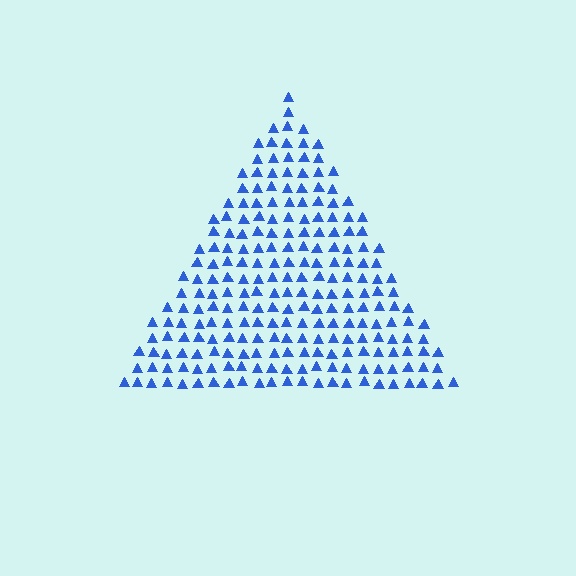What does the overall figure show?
The overall figure shows a triangle.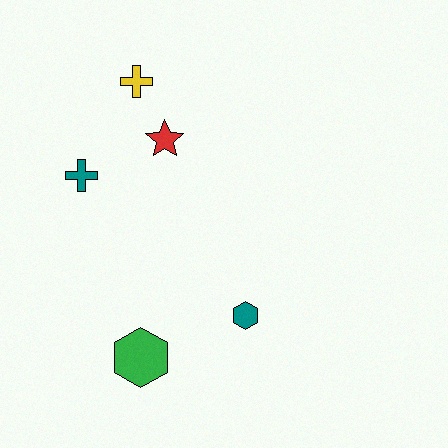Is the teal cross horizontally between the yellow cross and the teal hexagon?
No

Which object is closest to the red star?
The yellow cross is closest to the red star.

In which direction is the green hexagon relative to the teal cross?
The green hexagon is below the teal cross.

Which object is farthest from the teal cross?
The teal hexagon is farthest from the teal cross.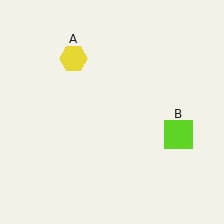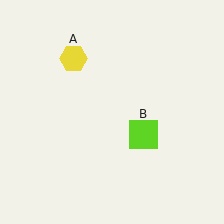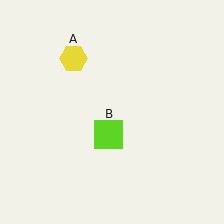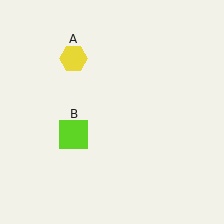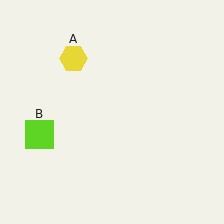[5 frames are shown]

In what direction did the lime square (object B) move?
The lime square (object B) moved left.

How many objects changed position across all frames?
1 object changed position: lime square (object B).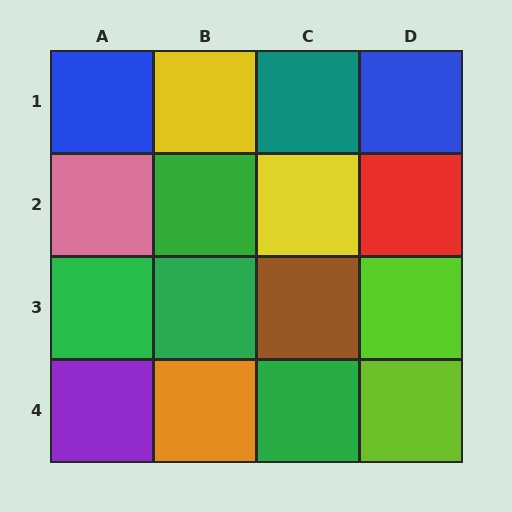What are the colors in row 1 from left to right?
Blue, yellow, teal, blue.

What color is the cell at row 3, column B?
Green.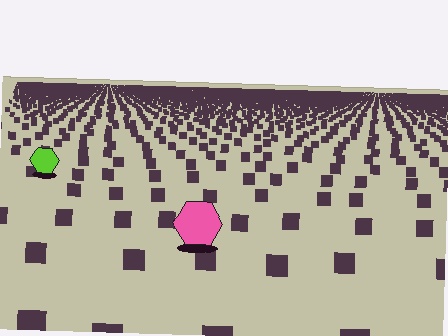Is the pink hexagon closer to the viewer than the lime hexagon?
Yes. The pink hexagon is closer — you can tell from the texture gradient: the ground texture is coarser near it.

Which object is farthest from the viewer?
The lime hexagon is farthest from the viewer. It appears smaller and the ground texture around it is denser.